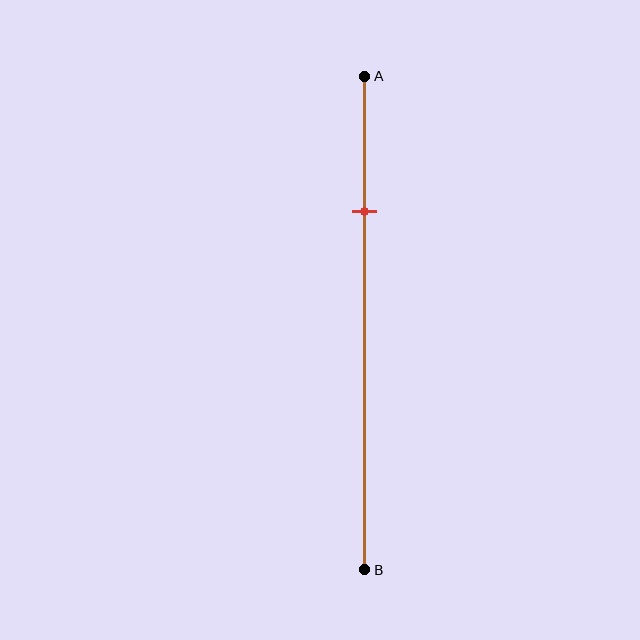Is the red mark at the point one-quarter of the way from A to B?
Yes, the mark is approximately at the one-quarter point.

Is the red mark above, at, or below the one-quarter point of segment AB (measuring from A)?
The red mark is approximately at the one-quarter point of segment AB.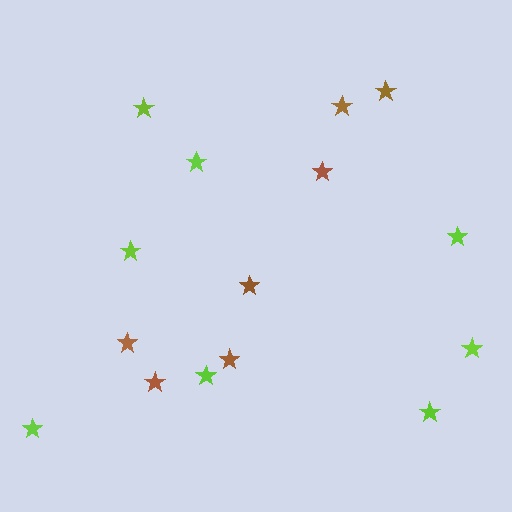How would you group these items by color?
There are 2 groups: one group of brown stars (7) and one group of lime stars (8).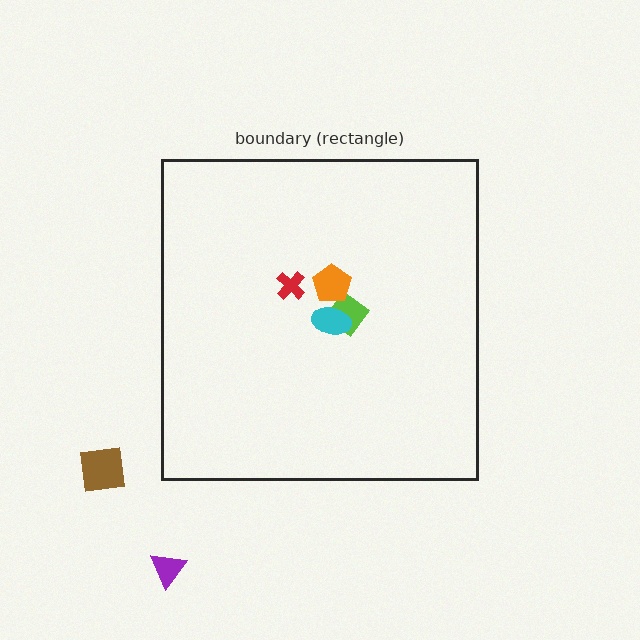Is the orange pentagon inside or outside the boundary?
Inside.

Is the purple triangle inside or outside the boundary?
Outside.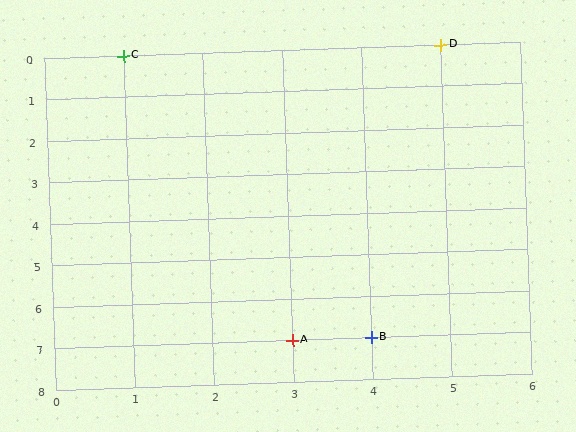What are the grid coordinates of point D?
Point D is at grid coordinates (5, 0).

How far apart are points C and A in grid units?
Points C and A are 2 columns and 7 rows apart (about 7.3 grid units diagonally).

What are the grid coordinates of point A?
Point A is at grid coordinates (3, 7).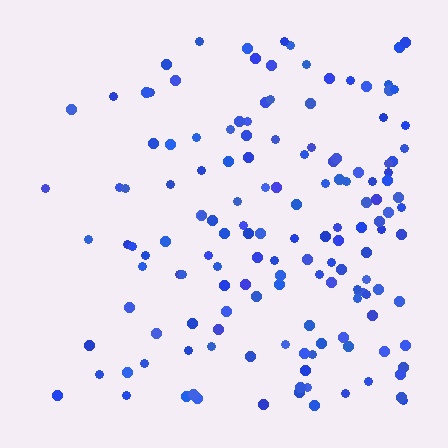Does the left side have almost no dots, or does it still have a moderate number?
Still a moderate number, just noticeably fewer than the right.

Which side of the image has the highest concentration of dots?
The right.